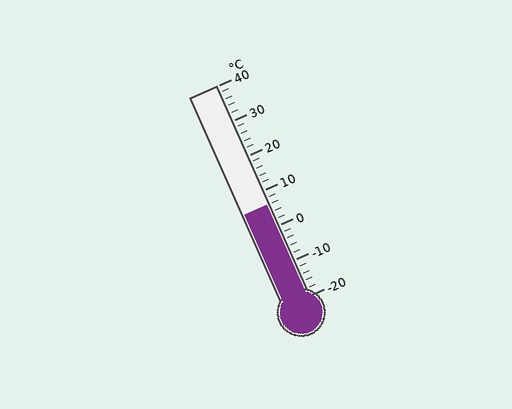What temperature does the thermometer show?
The thermometer shows approximately 6°C.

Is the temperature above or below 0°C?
The temperature is above 0°C.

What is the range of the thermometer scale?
The thermometer scale ranges from -20°C to 40°C.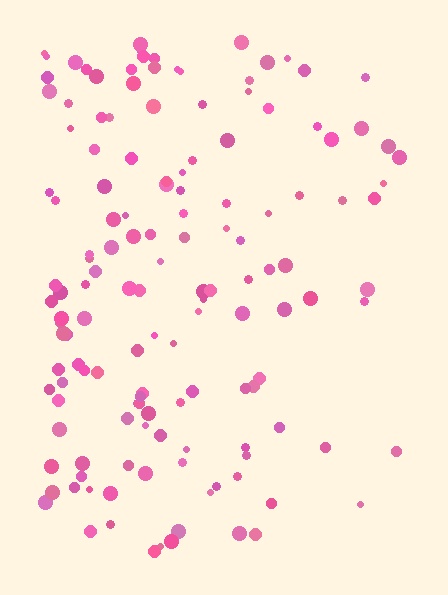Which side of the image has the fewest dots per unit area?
The right.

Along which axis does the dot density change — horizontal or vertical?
Horizontal.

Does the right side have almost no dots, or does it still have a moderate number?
Still a moderate number, just noticeably fewer than the left.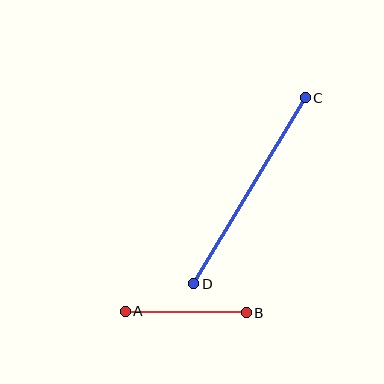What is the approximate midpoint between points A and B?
The midpoint is at approximately (186, 312) pixels.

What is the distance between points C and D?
The distance is approximately 217 pixels.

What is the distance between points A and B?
The distance is approximately 121 pixels.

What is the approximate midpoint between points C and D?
The midpoint is at approximately (249, 191) pixels.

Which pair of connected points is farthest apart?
Points C and D are farthest apart.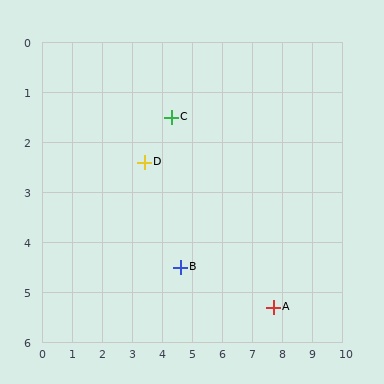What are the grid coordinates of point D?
Point D is at approximately (3.4, 2.4).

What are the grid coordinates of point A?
Point A is at approximately (7.7, 5.3).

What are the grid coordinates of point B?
Point B is at approximately (4.6, 4.5).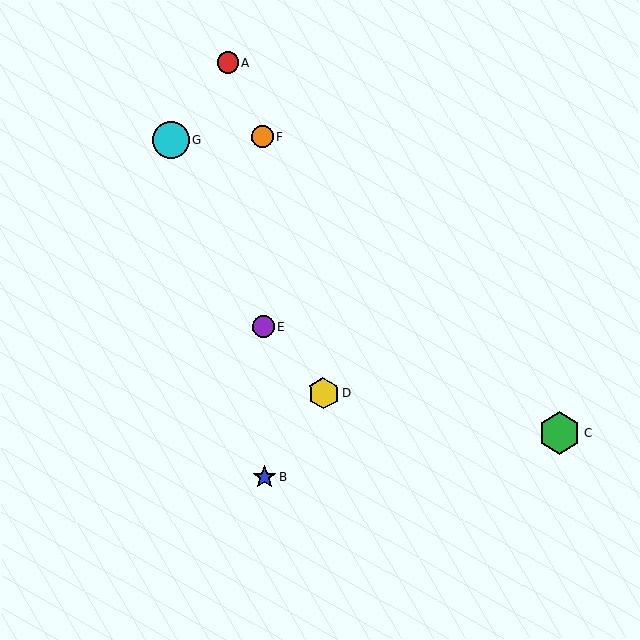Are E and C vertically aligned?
No, E is at x≈263 and C is at x≈559.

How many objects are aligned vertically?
3 objects (B, E, F) are aligned vertically.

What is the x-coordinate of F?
Object F is at x≈262.